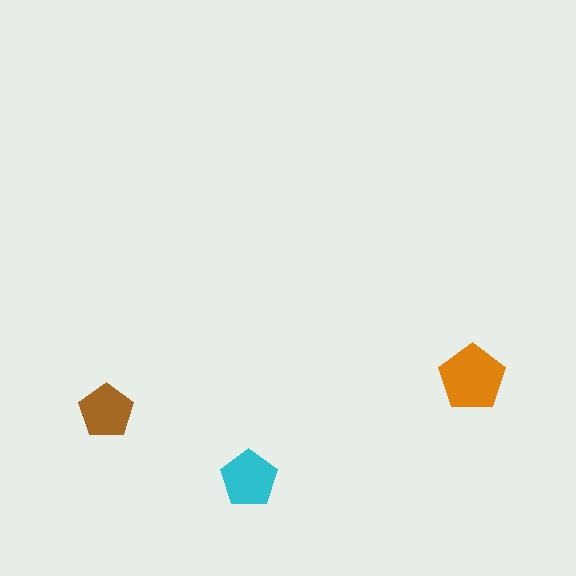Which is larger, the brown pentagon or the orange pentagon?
The orange one.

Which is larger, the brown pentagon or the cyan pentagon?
The cyan one.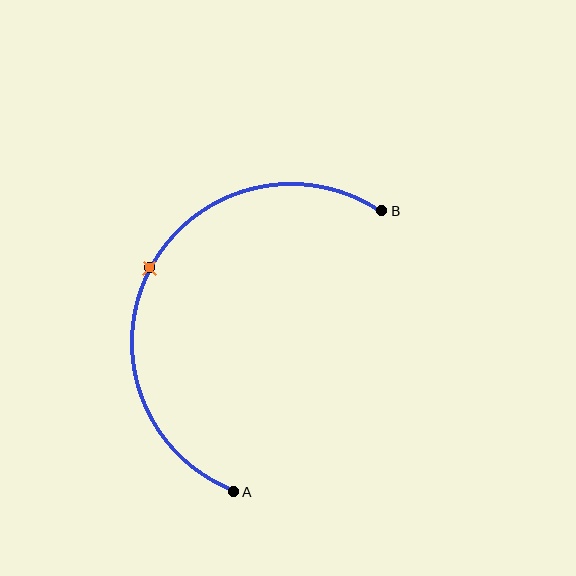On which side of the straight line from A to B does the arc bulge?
The arc bulges to the left of the straight line connecting A and B.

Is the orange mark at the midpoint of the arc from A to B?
Yes. The orange mark lies on the arc at equal arc-length from both A and B — it is the arc midpoint.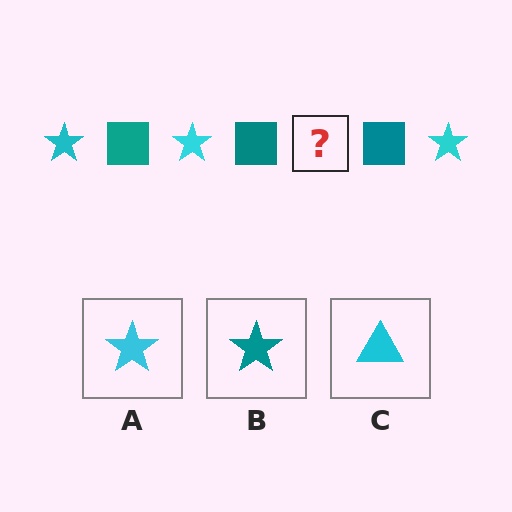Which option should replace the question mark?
Option A.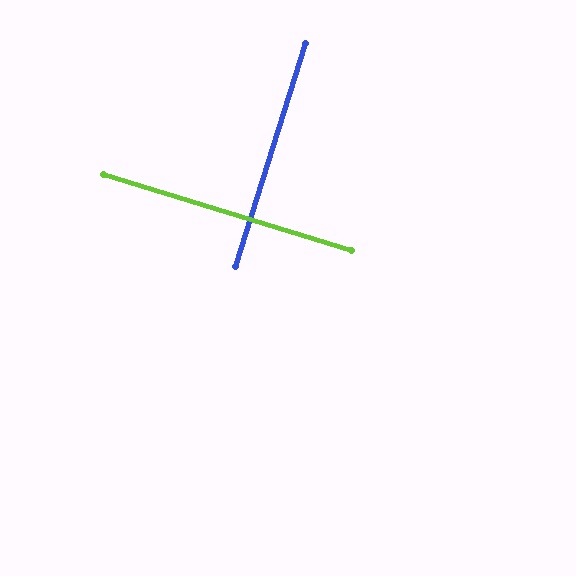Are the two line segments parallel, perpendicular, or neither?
Perpendicular — they meet at approximately 89°.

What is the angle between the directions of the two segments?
Approximately 89 degrees.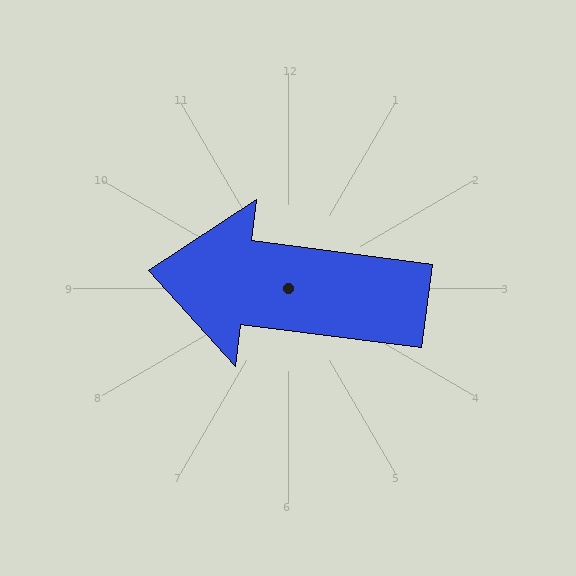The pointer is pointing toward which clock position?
Roughly 9 o'clock.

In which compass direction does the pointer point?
West.